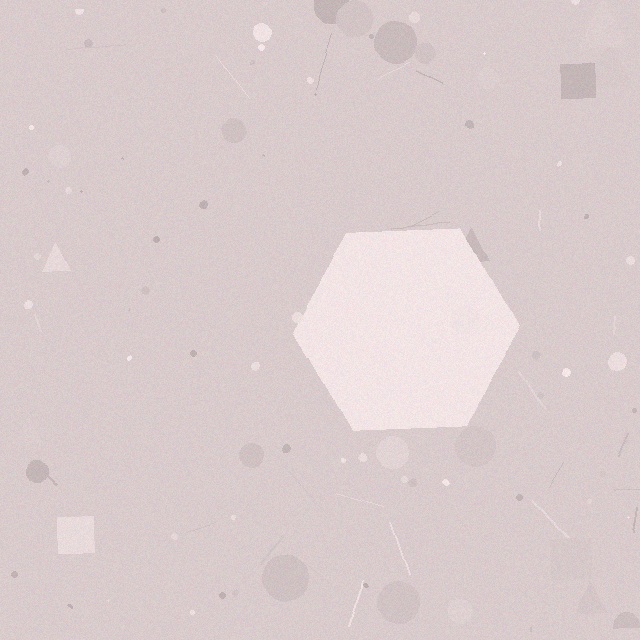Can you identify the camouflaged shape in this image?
The camouflaged shape is a hexagon.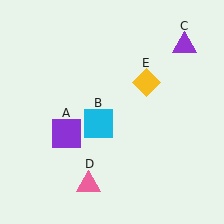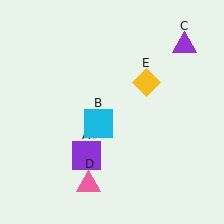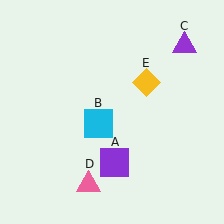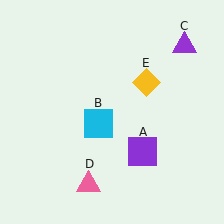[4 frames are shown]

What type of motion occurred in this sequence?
The purple square (object A) rotated counterclockwise around the center of the scene.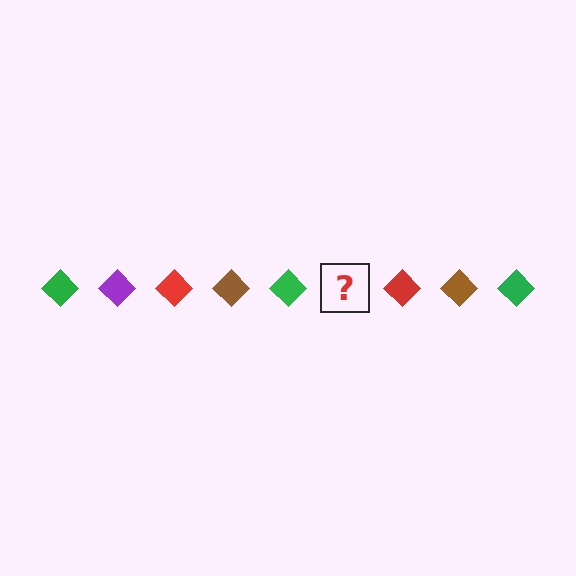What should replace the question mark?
The question mark should be replaced with a purple diamond.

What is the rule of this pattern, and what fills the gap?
The rule is that the pattern cycles through green, purple, red, brown diamonds. The gap should be filled with a purple diamond.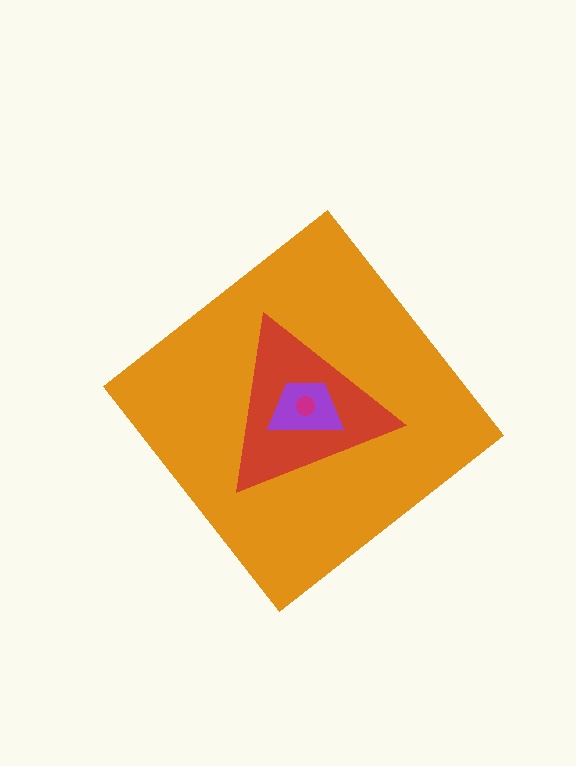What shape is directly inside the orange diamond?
The red triangle.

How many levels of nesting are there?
4.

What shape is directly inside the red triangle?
The purple trapezoid.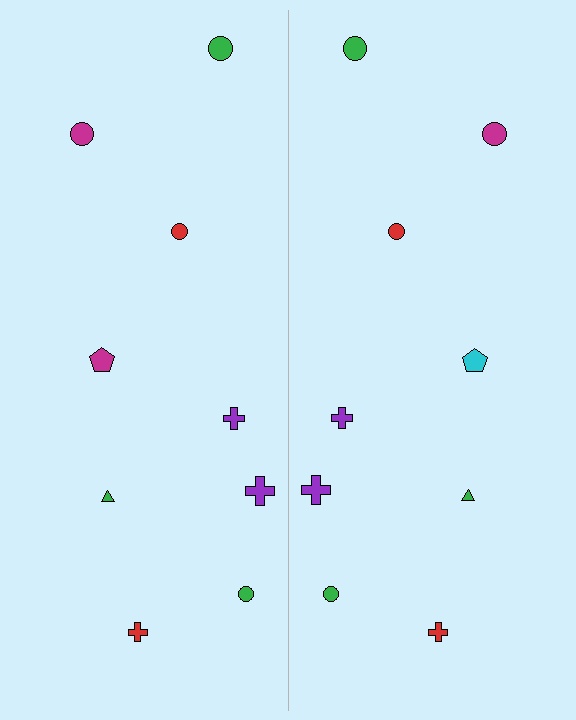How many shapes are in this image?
There are 18 shapes in this image.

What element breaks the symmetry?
The cyan pentagon on the right side breaks the symmetry — its mirror counterpart is magenta.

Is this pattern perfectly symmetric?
No, the pattern is not perfectly symmetric. The cyan pentagon on the right side breaks the symmetry — its mirror counterpart is magenta.